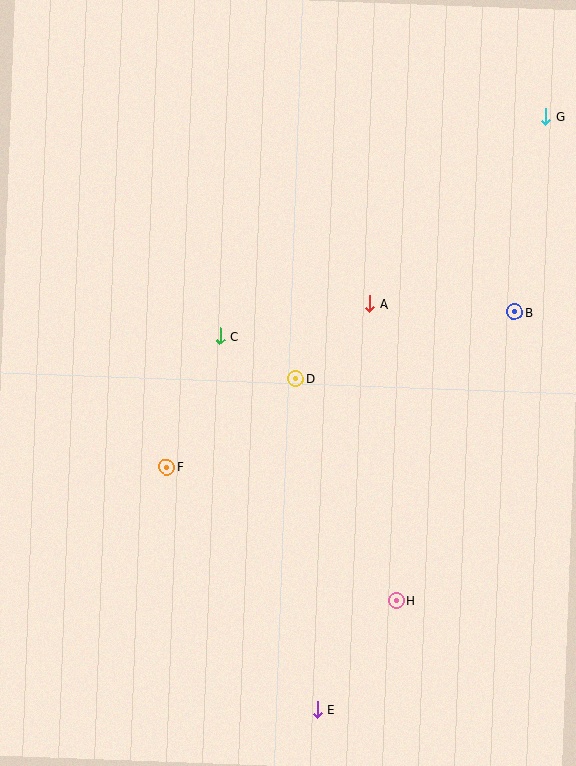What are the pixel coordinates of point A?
Point A is at (370, 304).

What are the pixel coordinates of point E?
Point E is at (317, 709).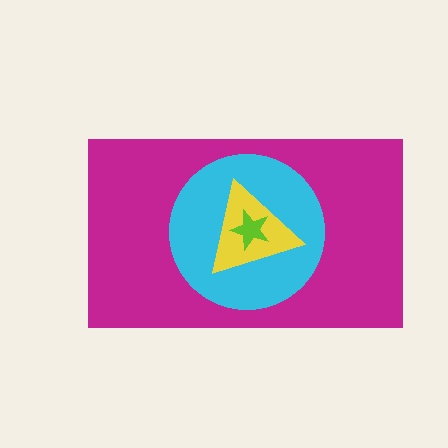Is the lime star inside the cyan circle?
Yes.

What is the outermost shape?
The magenta rectangle.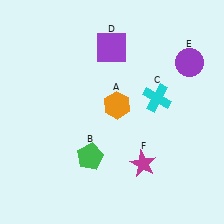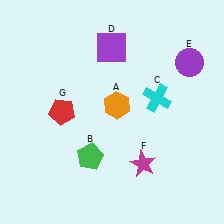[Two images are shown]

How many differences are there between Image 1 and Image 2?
There is 1 difference between the two images.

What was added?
A red pentagon (G) was added in Image 2.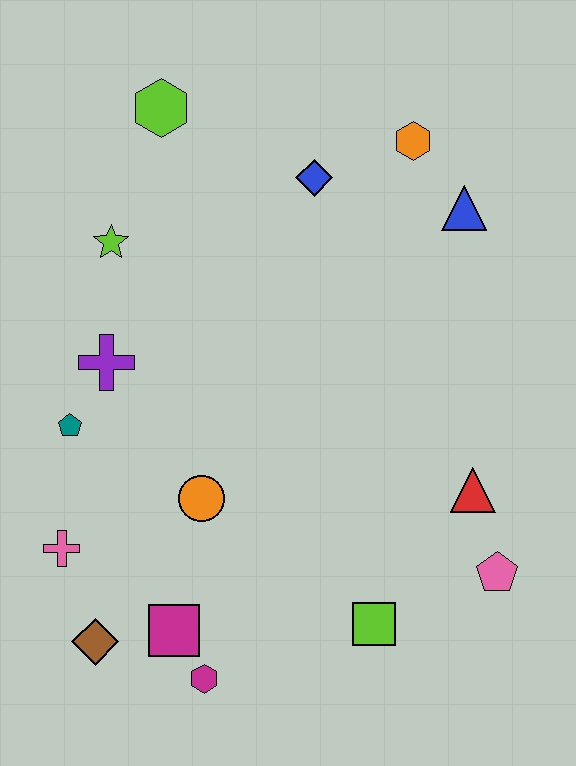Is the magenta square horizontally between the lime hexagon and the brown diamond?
No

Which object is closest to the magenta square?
The magenta hexagon is closest to the magenta square.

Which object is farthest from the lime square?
The lime hexagon is farthest from the lime square.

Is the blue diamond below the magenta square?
No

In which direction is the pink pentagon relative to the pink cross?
The pink pentagon is to the right of the pink cross.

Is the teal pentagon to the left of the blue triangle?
Yes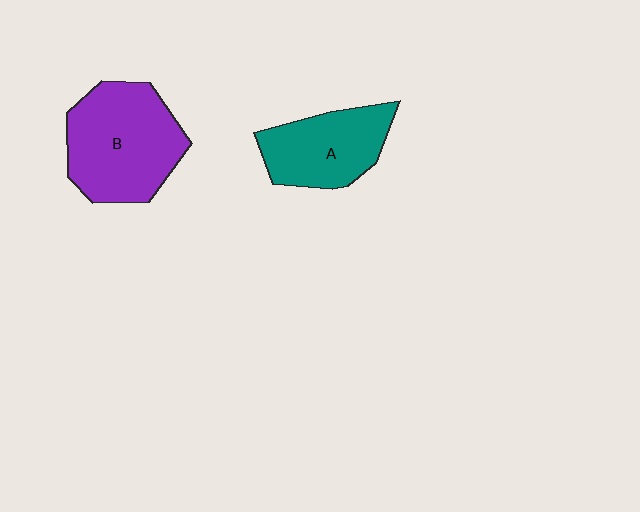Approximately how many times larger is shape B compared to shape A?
Approximately 1.4 times.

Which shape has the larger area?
Shape B (purple).